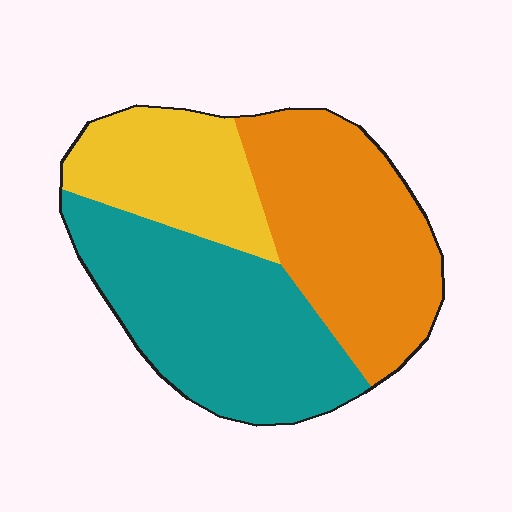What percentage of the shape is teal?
Teal takes up about two fifths (2/5) of the shape.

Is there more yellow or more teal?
Teal.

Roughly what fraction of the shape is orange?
Orange covers roughly 35% of the shape.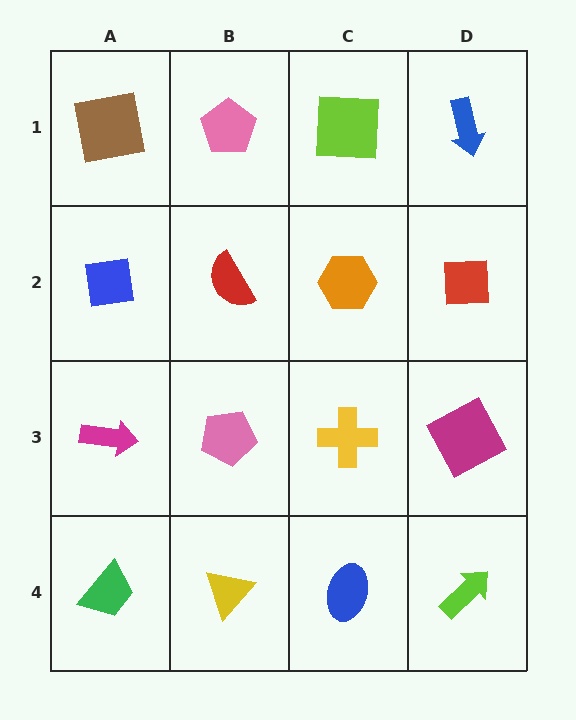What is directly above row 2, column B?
A pink pentagon.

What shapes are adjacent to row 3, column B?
A red semicircle (row 2, column B), a yellow triangle (row 4, column B), a magenta arrow (row 3, column A), a yellow cross (row 3, column C).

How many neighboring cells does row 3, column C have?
4.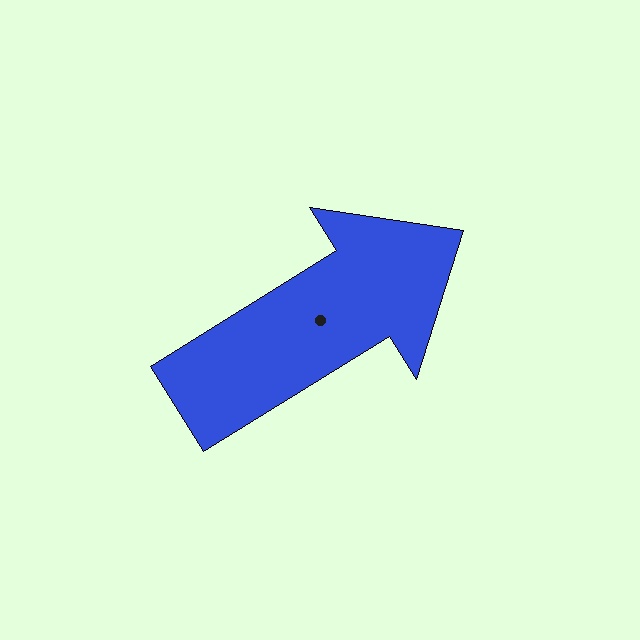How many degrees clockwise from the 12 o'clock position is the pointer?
Approximately 58 degrees.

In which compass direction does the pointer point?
Northeast.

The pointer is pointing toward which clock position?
Roughly 2 o'clock.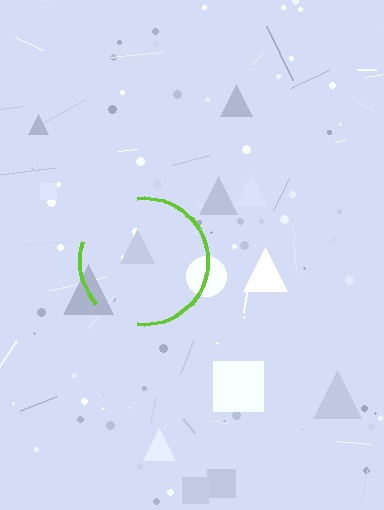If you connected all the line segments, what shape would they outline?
They would outline a circle.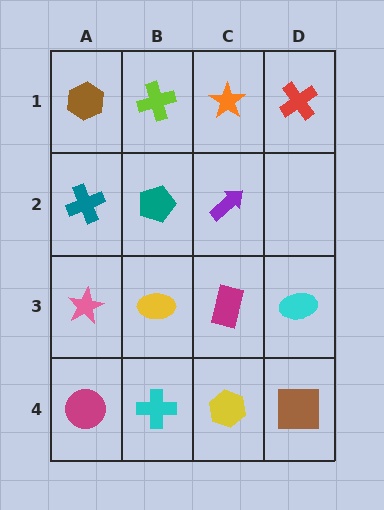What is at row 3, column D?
A cyan ellipse.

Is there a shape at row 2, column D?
No, that cell is empty.